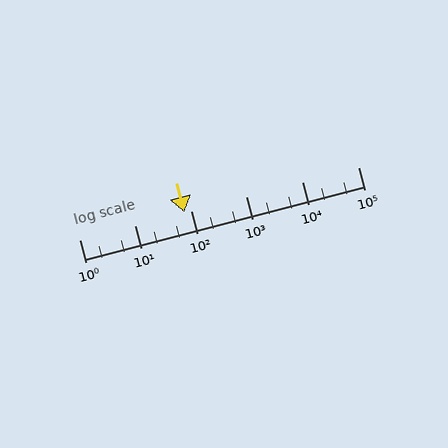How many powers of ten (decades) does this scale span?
The scale spans 5 decades, from 1 to 100000.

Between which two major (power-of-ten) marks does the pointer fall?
The pointer is between 10 and 100.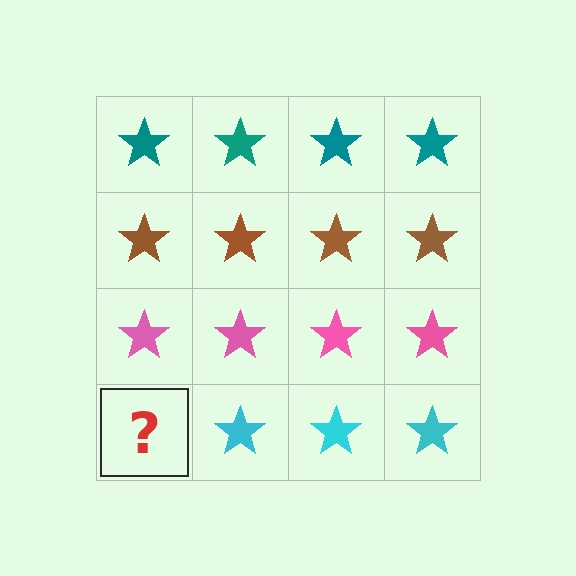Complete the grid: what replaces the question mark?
The question mark should be replaced with a cyan star.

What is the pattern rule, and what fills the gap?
The rule is that each row has a consistent color. The gap should be filled with a cyan star.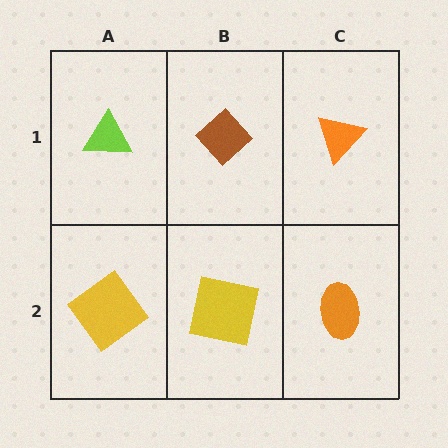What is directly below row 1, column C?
An orange ellipse.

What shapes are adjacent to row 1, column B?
A yellow square (row 2, column B), a lime triangle (row 1, column A), an orange triangle (row 1, column C).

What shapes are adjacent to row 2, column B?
A brown diamond (row 1, column B), a yellow diamond (row 2, column A), an orange ellipse (row 2, column C).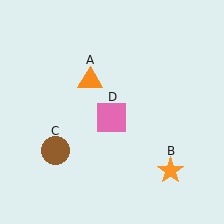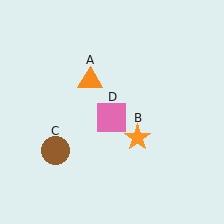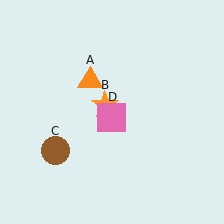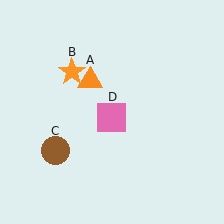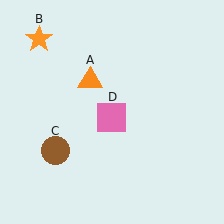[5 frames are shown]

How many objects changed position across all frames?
1 object changed position: orange star (object B).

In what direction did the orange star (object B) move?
The orange star (object B) moved up and to the left.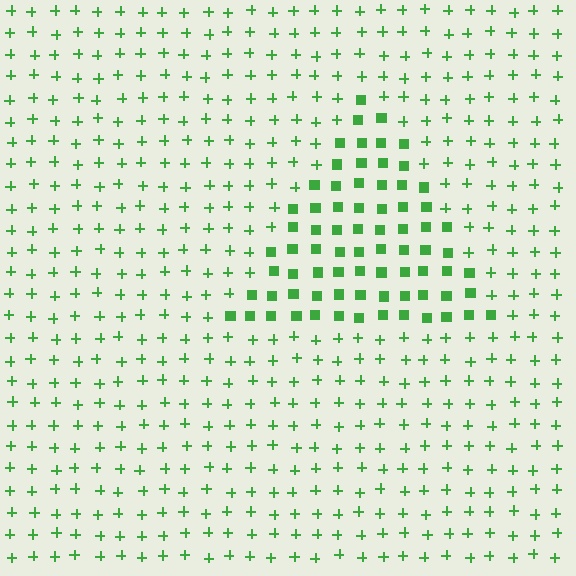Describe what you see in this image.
The image is filled with small green elements arranged in a uniform grid. A triangle-shaped region contains squares, while the surrounding area contains plus signs. The boundary is defined purely by the change in element shape.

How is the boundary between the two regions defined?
The boundary is defined by a change in element shape: squares inside vs. plus signs outside. All elements share the same color and spacing.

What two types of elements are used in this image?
The image uses squares inside the triangle region and plus signs outside it.